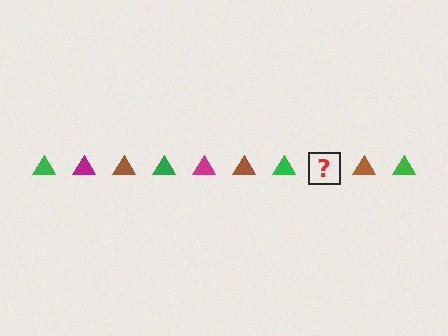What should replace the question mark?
The question mark should be replaced with a magenta triangle.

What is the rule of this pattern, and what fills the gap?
The rule is that the pattern cycles through green, magenta, brown triangles. The gap should be filled with a magenta triangle.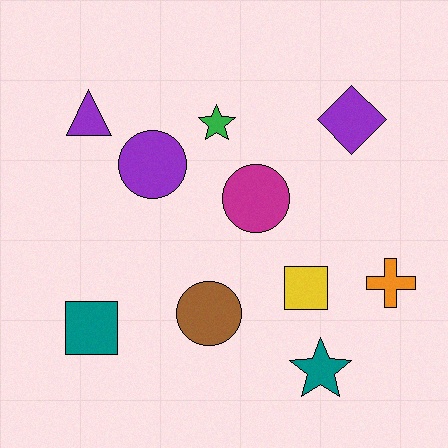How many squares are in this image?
There are 2 squares.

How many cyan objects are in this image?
There are no cyan objects.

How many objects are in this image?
There are 10 objects.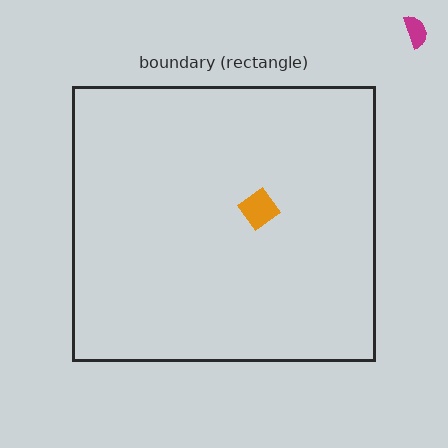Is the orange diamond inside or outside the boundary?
Inside.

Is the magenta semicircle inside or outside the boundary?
Outside.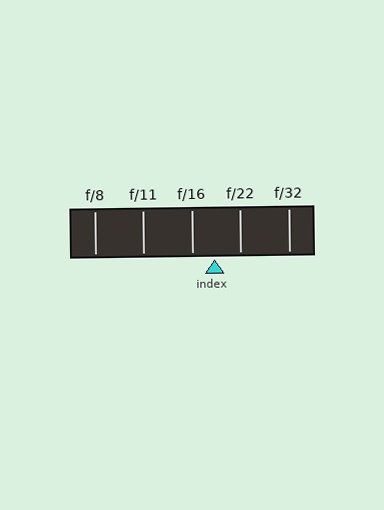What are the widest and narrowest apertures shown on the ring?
The widest aperture shown is f/8 and the narrowest is f/32.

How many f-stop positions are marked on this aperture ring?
There are 5 f-stop positions marked.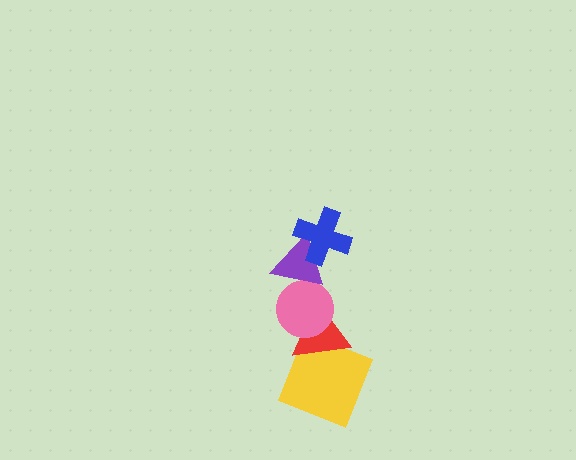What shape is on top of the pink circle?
The purple triangle is on top of the pink circle.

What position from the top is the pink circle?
The pink circle is 3rd from the top.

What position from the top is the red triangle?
The red triangle is 4th from the top.